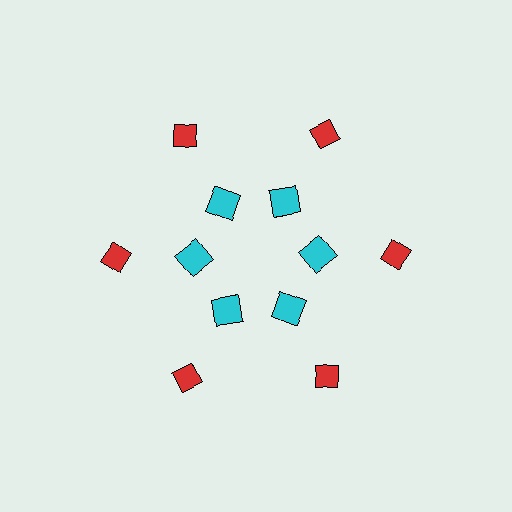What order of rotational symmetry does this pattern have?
This pattern has 6-fold rotational symmetry.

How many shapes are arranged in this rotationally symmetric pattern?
There are 12 shapes, arranged in 6 groups of 2.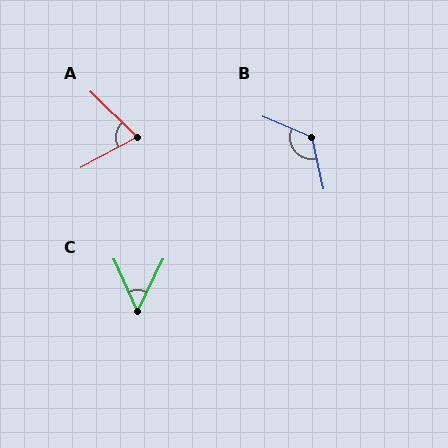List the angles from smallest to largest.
C (50°), A (73°), B (126°).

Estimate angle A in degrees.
Approximately 73 degrees.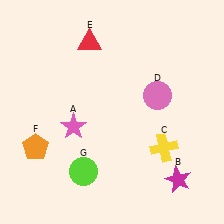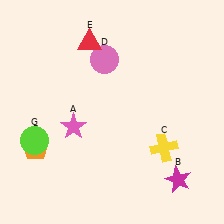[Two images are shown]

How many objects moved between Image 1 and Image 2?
2 objects moved between the two images.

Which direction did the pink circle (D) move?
The pink circle (D) moved left.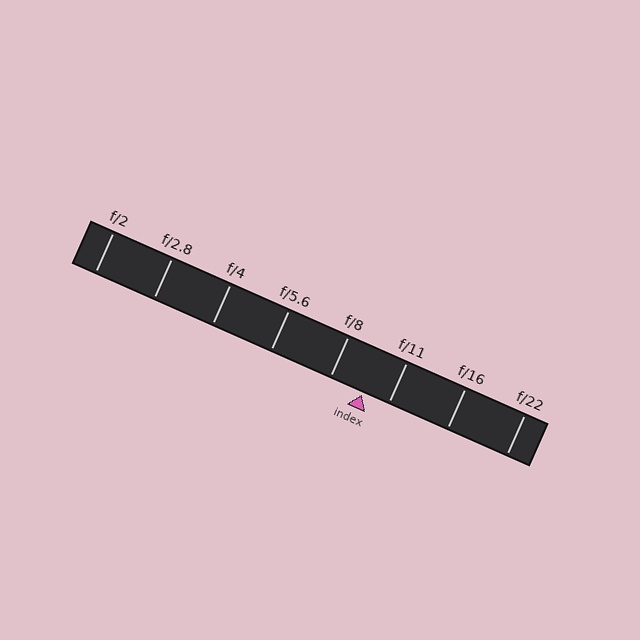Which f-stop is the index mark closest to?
The index mark is closest to f/11.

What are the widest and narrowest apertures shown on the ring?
The widest aperture shown is f/2 and the narrowest is f/22.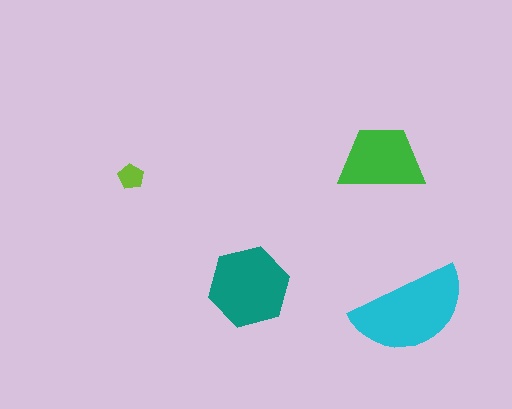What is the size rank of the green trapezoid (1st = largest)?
3rd.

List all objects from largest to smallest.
The cyan semicircle, the teal hexagon, the green trapezoid, the lime pentagon.